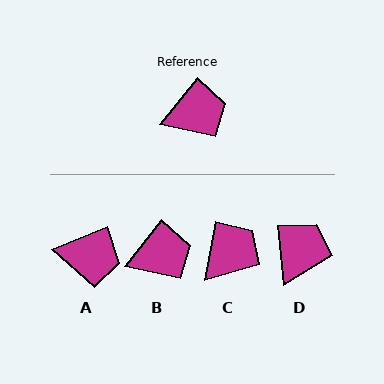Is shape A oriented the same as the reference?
No, it is off by about 29 degrees.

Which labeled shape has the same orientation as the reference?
B.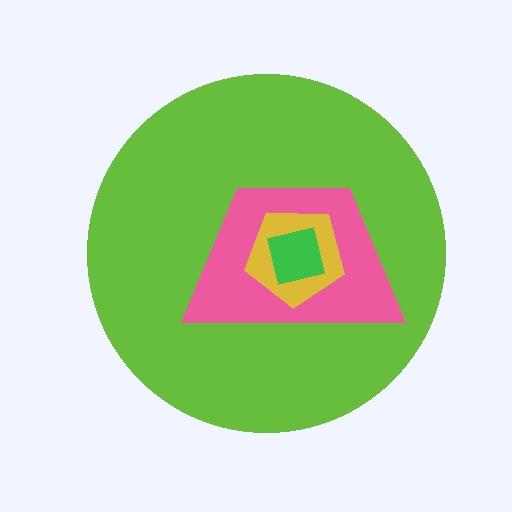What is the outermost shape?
The lime circle.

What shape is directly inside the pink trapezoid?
The yellow pentagon.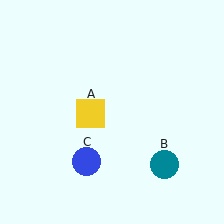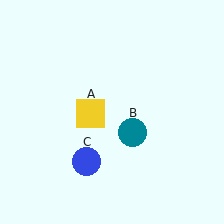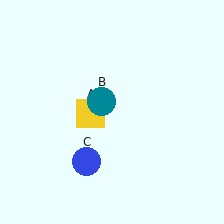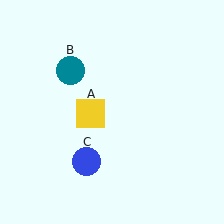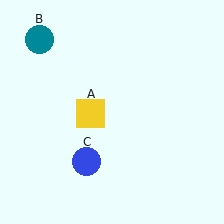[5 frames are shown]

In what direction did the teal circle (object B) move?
The teal circle (object B) moved up and to the left.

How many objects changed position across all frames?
1 object changed position: teal circle (object B).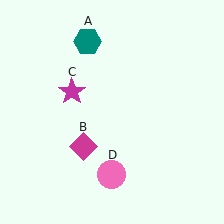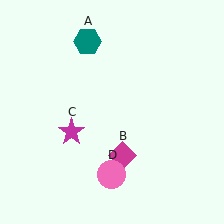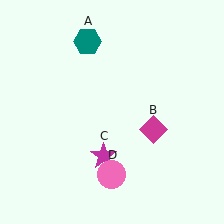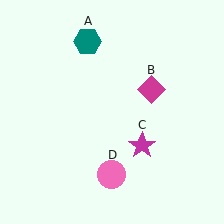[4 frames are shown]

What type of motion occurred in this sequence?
The magenta diamond (object B), magenta star (object C) rotated counterclockwise around the center of the scene.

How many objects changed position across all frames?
2 objects changed position: magenta diamond (object B), magenta star (object C).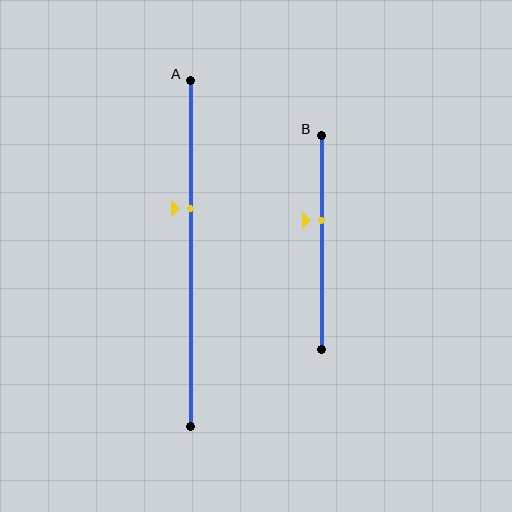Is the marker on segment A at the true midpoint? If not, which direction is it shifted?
No, the marker on segment A is shifted upward by about 13% of the segment length.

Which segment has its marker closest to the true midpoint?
Segment B has its marker closest to the true midpoint.